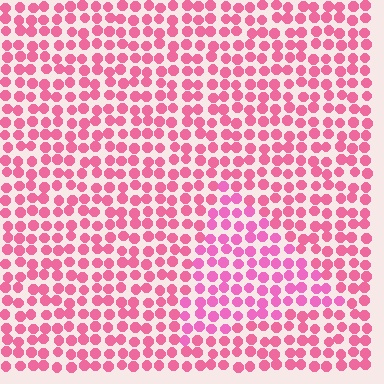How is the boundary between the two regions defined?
The boundary is defined purely by a slight shift in hue (about 17 degrees). Spacing, size, and orientation are identical on both sides.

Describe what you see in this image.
The image is filled with small pink elements in a uniform arrangement. A triangle-shaped region is visible where the elements are tinted to a slightly different hue, forming a subtle color boundary.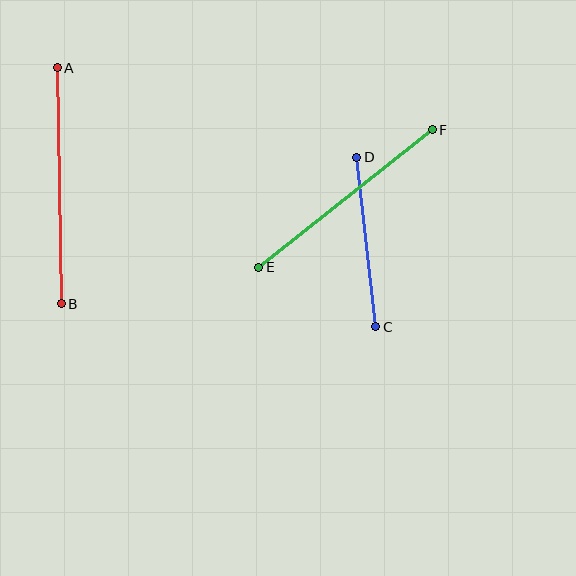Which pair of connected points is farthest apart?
Points A and B are farthest apart.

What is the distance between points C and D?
The distance is approximately 170 pixels.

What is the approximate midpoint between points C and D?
The midpoint is at approximately (366, 242) pixels.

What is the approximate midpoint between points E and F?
The midpoint is at approximately (345, 199) pixels.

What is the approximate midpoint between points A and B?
The midpoint is at approximately (59, 186) pixels.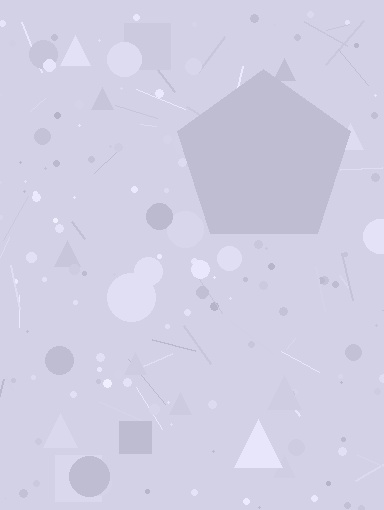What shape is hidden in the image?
A pentagon is hidden in the image.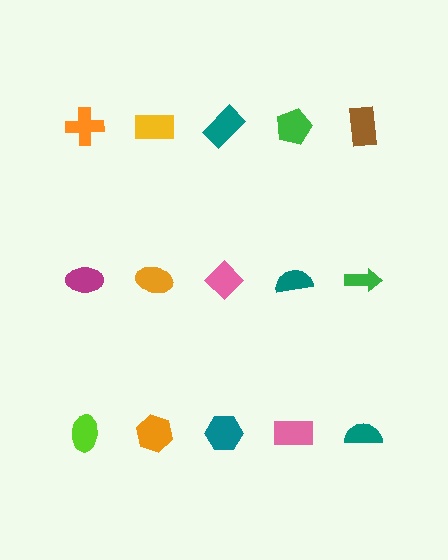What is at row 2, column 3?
A pink diamond.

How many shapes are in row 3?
5 shapes.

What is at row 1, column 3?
A teal rectangle.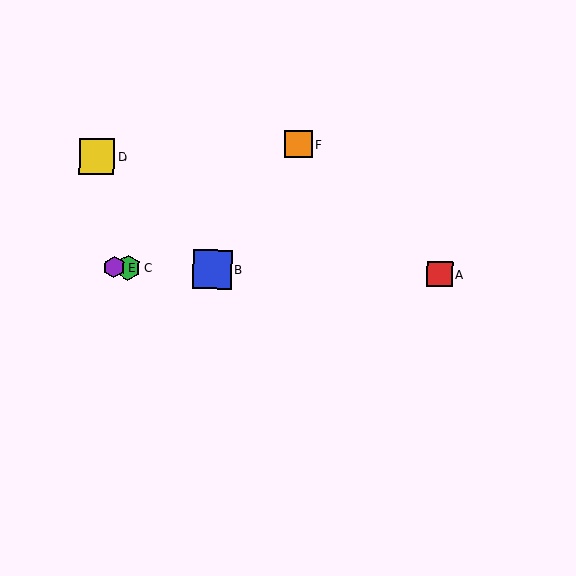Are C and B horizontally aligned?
Yes, both are at y≈268.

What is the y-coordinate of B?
Object B is at y≈270.